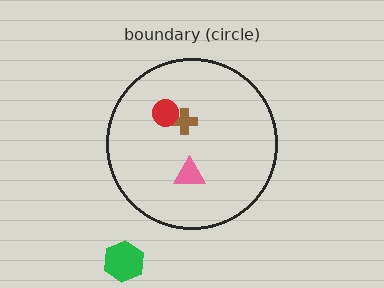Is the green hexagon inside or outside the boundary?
Outside.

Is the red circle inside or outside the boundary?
Inside.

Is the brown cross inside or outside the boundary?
Inside.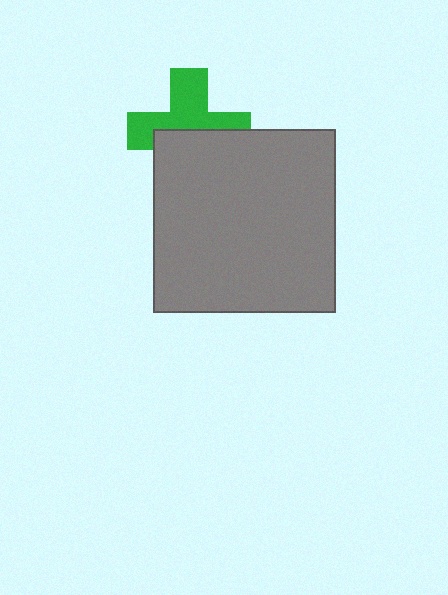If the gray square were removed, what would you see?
You would see the complete green cross.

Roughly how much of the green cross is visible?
About half of it is visible (roughly 55%).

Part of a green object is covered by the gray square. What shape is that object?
It is a cross.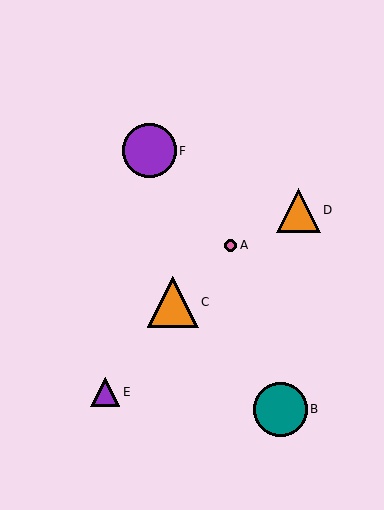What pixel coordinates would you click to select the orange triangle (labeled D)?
Click at (298, 210) to select the orange triangle D.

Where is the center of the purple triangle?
The center of the purple triangle is at (105, 392).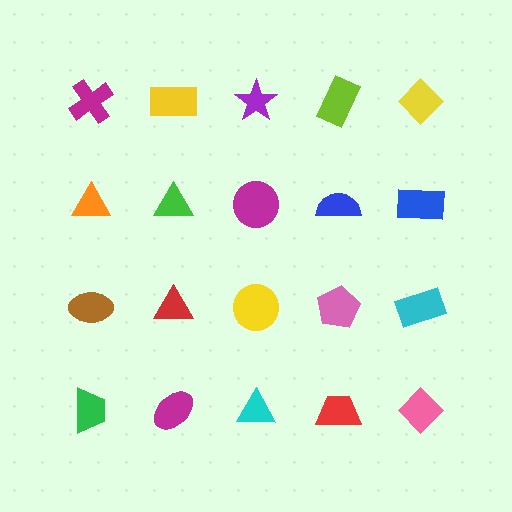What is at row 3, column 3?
A yellow circle.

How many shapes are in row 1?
5 shapes.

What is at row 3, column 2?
A red triangle.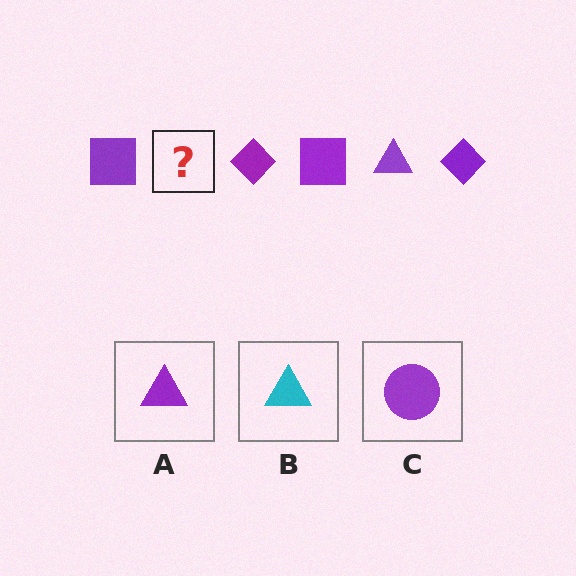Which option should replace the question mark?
Option A.